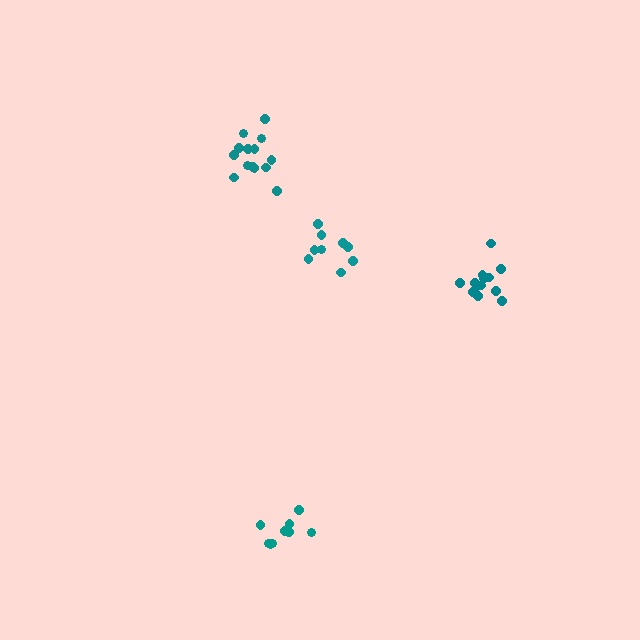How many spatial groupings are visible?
There are 4 spatial groupings.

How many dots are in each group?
Group 1: 13 dots, Group 2: 14 dots, Group 3: 9 dots, Group 4: 9 dots (45 total).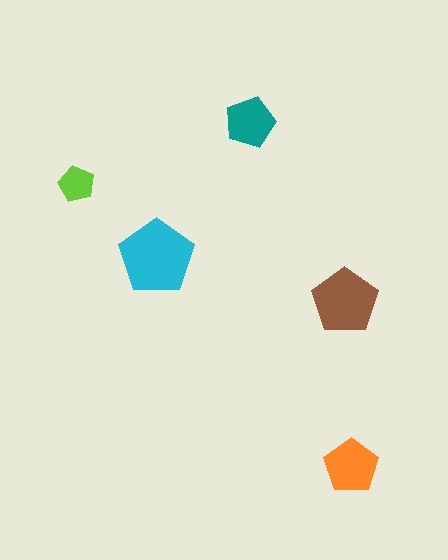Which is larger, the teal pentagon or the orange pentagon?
The orange one.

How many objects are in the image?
There are 5 objects in the image.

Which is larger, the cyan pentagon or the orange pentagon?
The cyan one.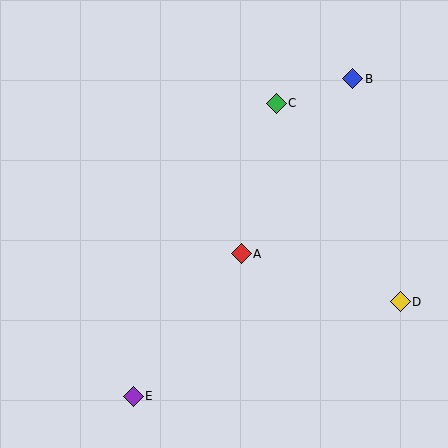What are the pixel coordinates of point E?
Point E is at (133, 396).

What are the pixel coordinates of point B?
Point B is at (353, 79).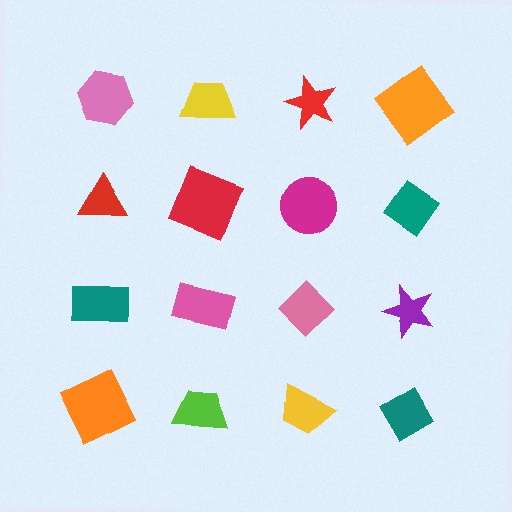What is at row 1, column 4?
An orange diamond.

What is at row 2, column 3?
A magenta circle.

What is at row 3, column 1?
A teal rectangle.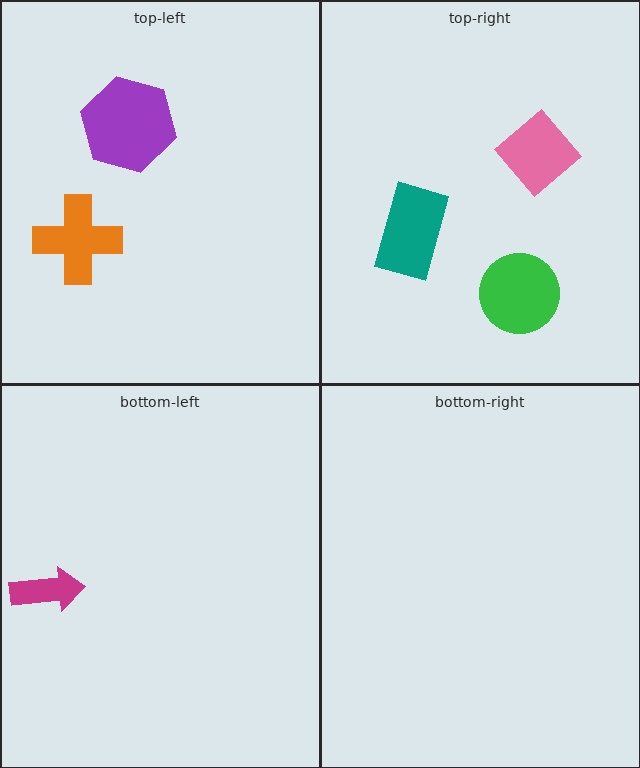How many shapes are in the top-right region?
3.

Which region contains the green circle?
The top-right region.